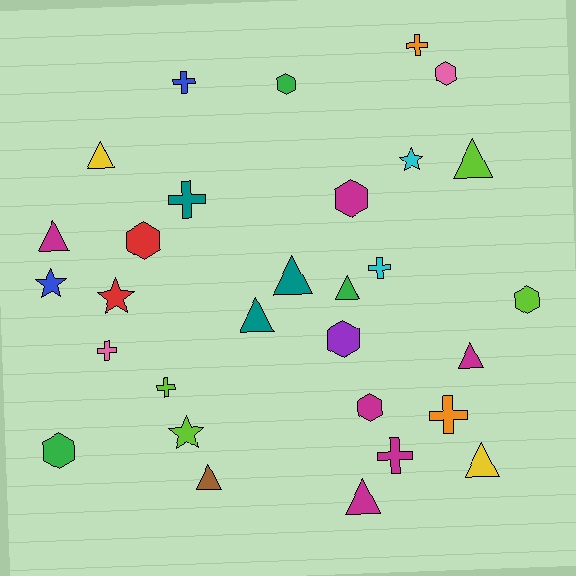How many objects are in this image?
There are 30 objects.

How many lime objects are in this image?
There are 4 lime objects.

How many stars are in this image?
There are 4 stars.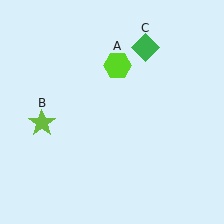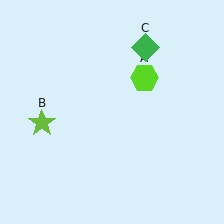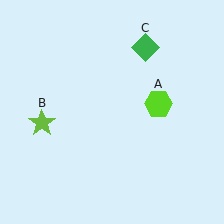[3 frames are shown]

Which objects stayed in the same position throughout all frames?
Lime star (object B) and green diamond (object C) remained stationary.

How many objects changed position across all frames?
1 object changed position: lime hexagon (object A).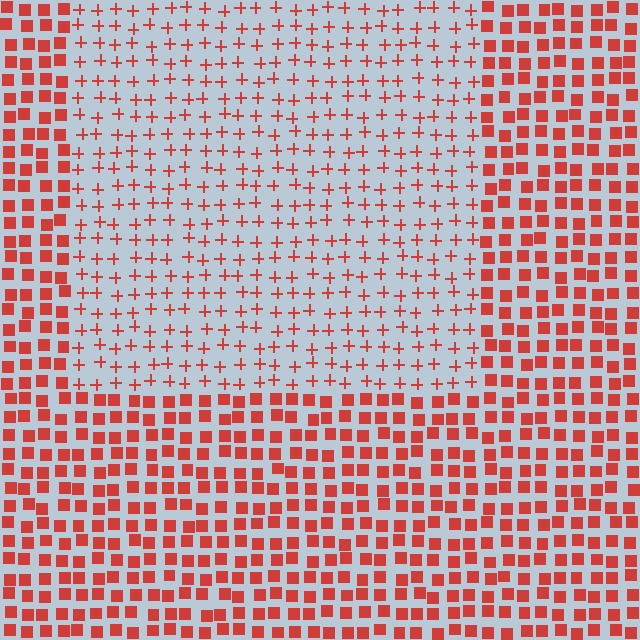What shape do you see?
I see a rectangle.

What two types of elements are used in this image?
The image uses plus signs inside the rectangle region and squares outside it.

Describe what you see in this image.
The image is filled with small red elements arranged in a uniform grid. A rectangle-shaped region contains plus signs, while the surrounding area contains squares. The boundary is defined purely by the change in element shape.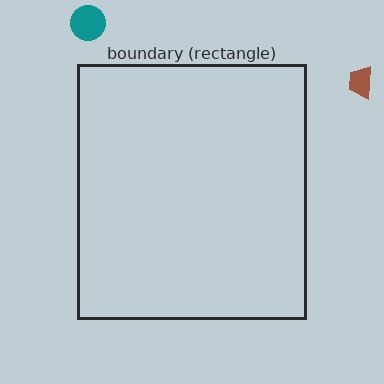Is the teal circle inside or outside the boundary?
Outside.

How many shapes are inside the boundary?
0 inside, 2 outside.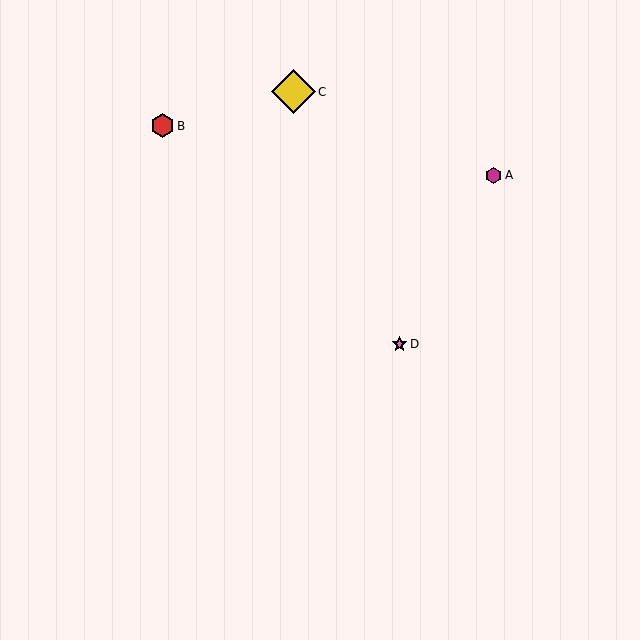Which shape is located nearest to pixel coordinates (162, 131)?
The red hexagon (labeled B) at (163, 126) is nearest to that location.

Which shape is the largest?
The yellow diamond (labeled C) is the largest.